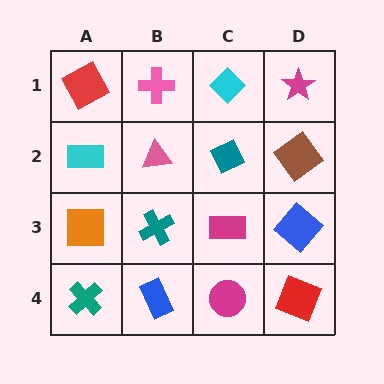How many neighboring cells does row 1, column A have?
2.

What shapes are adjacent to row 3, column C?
A teal diamond (row 2, column C), a magenta circle (row 4, column C), a teal cross (row 3, column B), a blue diamond (row 3, column D).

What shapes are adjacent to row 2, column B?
A pink cross (row 1, column B), a teal cross (row 3, column B), a cyan rectangle (row 2, column A), a teal diamond (row 2, column C).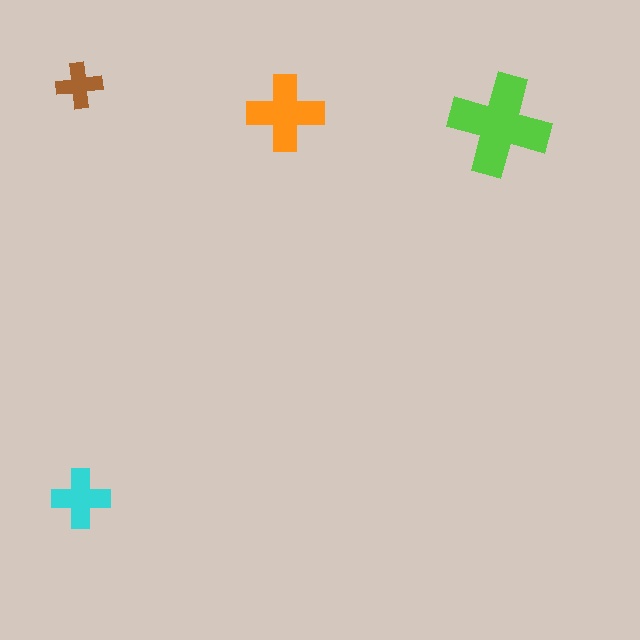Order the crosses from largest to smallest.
the lime one, the orange one, the cyan one, the brown one.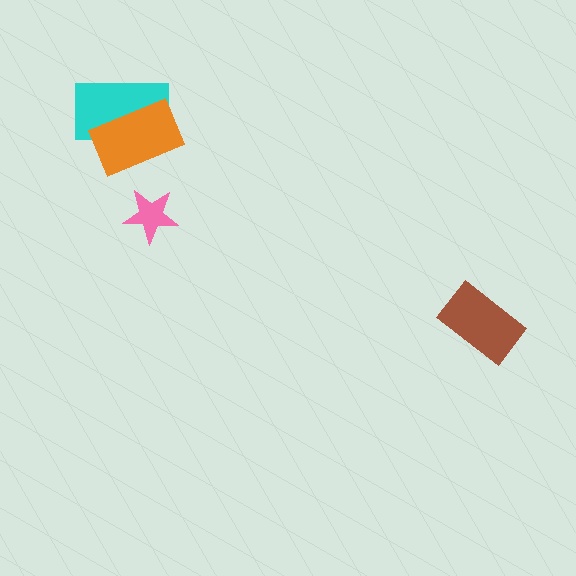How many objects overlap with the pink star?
0 objects overlap with the pink star.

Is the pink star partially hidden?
No, no other shape covers it.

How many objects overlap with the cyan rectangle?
1 object overlaps with the cyan rectangle.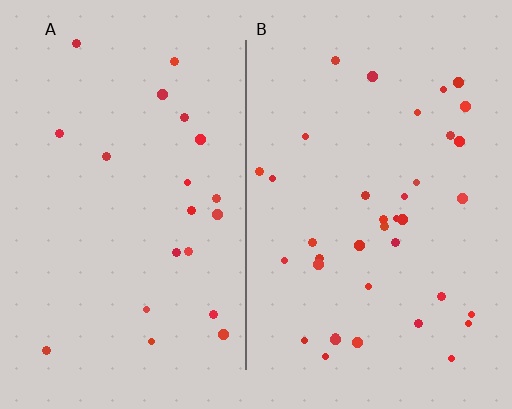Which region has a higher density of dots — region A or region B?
B (the right).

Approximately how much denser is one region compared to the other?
Approximately 1.8× — region B over region A.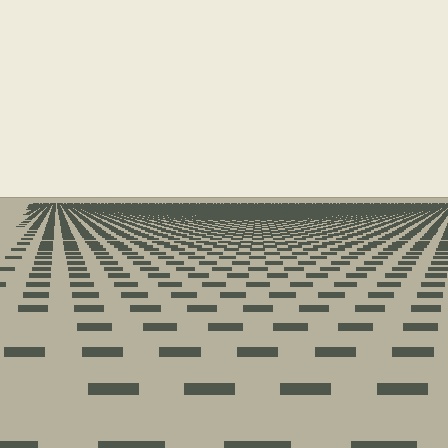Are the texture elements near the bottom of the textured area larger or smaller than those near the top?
Larger. Near the bottom, elements are closer to the viewer and appear at a bigger on-screen size.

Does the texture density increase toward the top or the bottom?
Density increases toward the top.